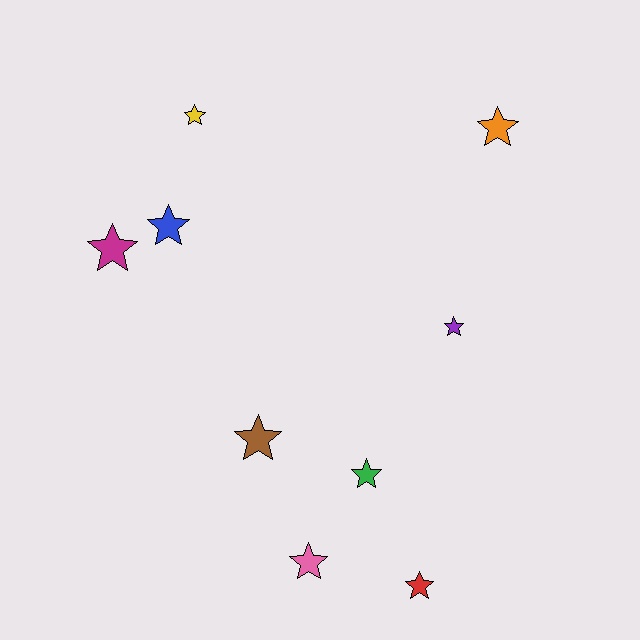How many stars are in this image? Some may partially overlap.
There are 9 stars.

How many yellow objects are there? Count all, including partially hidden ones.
There is 1 yellow object.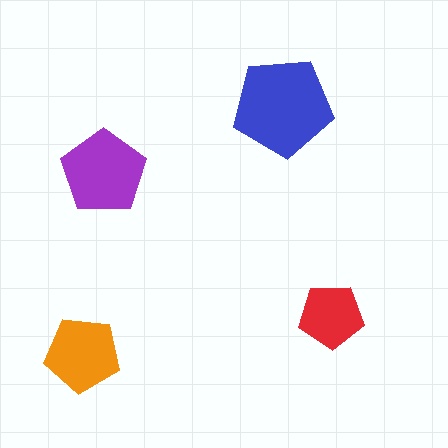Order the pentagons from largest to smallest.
the blue one, the purple one, the orange one, the red one.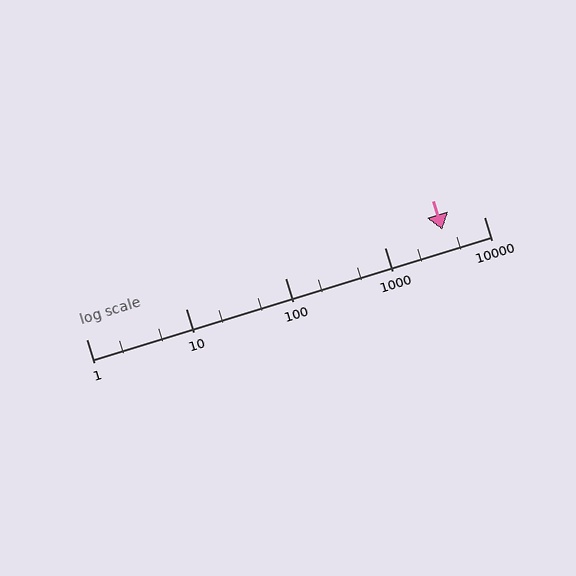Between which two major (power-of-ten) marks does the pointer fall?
The pointer is between 1000 and 10000.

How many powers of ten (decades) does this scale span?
The scale spans 4 decades, from 1 to 10000.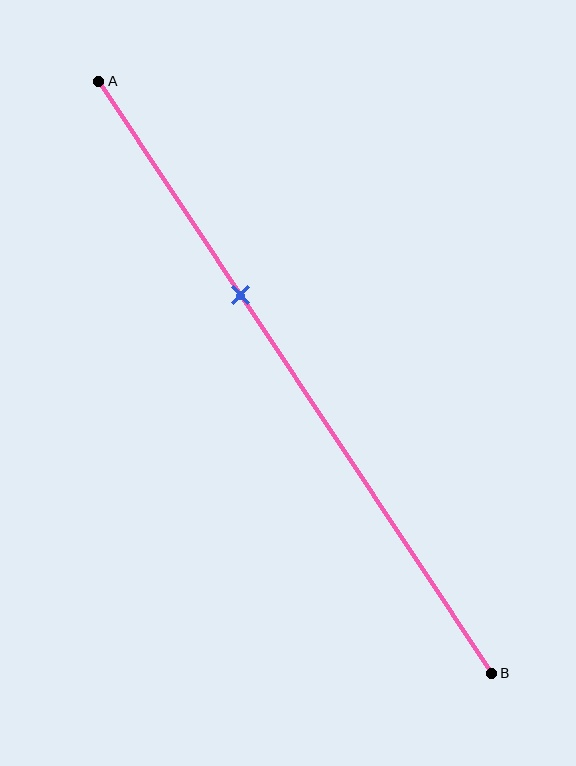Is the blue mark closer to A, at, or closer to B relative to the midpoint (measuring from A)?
The blue mark is closer to point A than the midpoint of segment AB.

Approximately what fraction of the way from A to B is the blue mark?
The blue mark is approximately 35% of the way from A to B.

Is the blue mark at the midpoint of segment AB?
No, the mark is at about 35% from A, not at the 50% midpoint.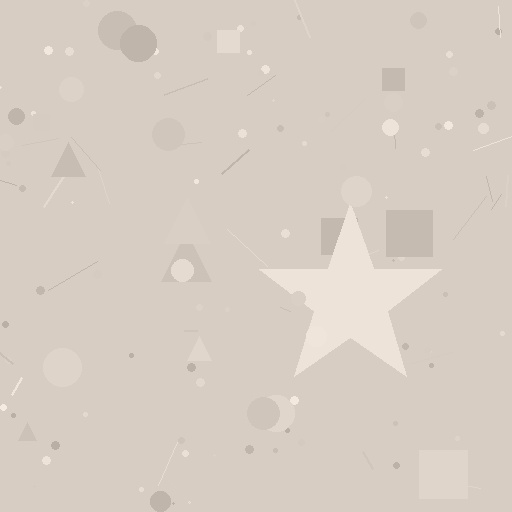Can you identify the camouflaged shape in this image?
The camouflaged shape is a star.